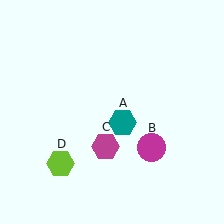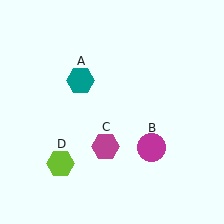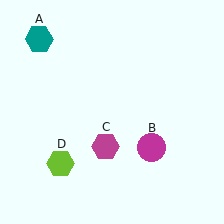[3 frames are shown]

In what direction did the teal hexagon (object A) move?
The teal hexagon (object A) moved up and to the left.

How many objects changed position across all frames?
1 object changed position: teal hexagon (object A).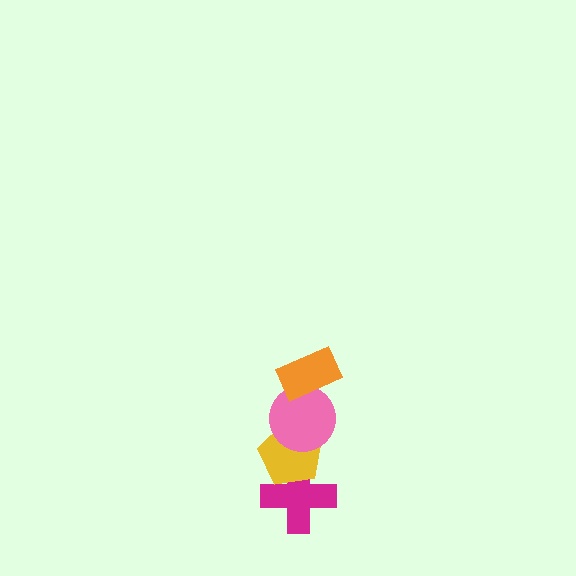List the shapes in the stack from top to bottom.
From top to bottom: the orange rectangle, the pink circle, the yellow pentagon, the magenta cross.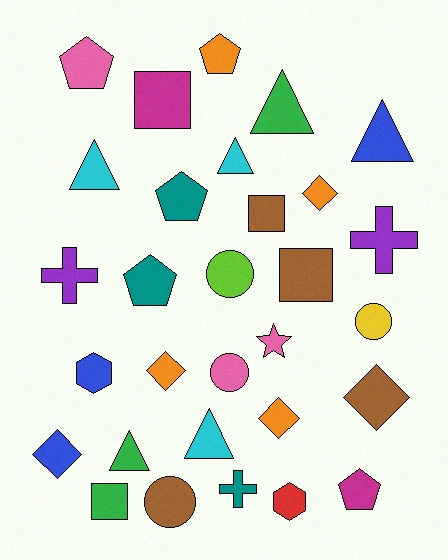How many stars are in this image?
There is 1 star.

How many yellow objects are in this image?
There is 1 yellow object.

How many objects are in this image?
There are 30 objects.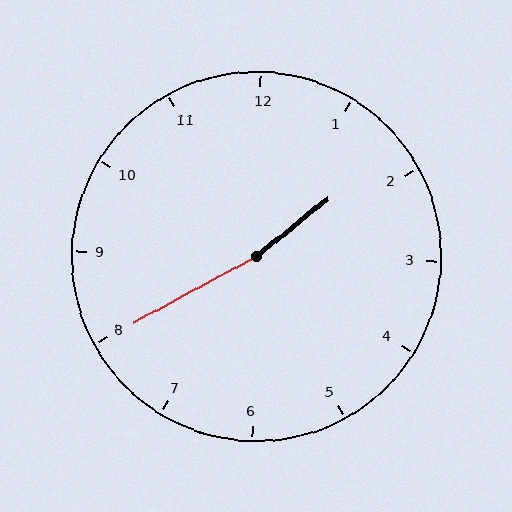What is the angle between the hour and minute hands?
Approximately 170 degrees.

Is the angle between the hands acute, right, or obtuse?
It is obtuse.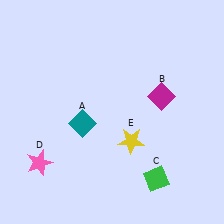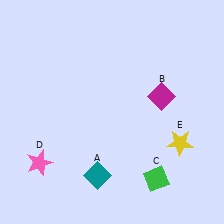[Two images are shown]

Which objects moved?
The objects that moved are: the teal diamond (A), the yellow star (E).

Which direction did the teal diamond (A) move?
The teal diamond (A) moved down.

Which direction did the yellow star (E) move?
The yellow star (E) moved right.